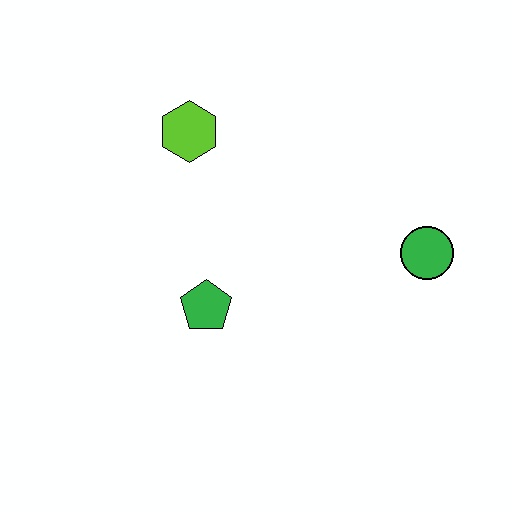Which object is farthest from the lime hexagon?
The green circle is farthest from the lime hexagon.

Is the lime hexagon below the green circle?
No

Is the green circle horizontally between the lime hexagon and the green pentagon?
No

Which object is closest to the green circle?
The green pentagon is closest to the green circle.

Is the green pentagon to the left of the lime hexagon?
No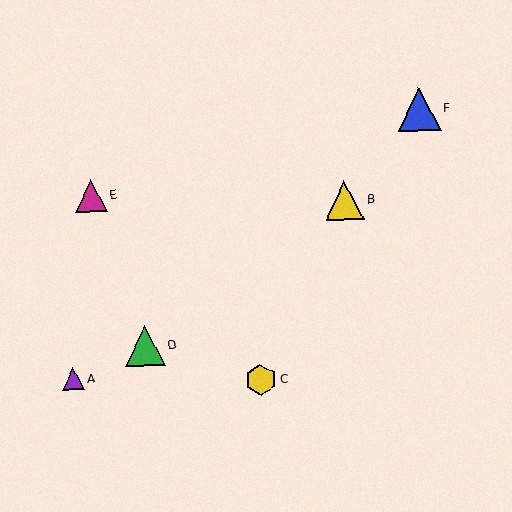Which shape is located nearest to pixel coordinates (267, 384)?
The yellow hexagon (labeled C) at (261, 380) is nearest to that location.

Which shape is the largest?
The blue triangle (labeled F) is the largest.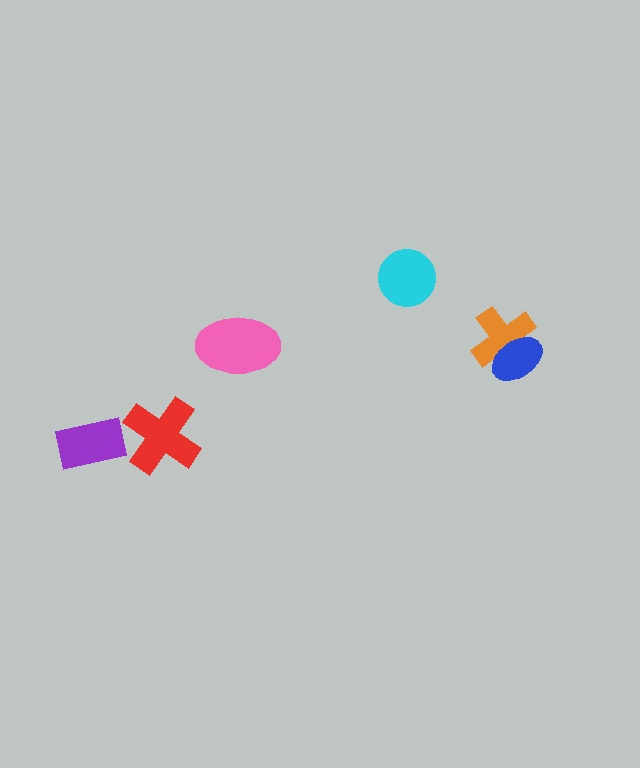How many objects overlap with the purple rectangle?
0 objects overlap with the purple rectangle.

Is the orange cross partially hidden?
Yes, it is partially covered by another shape.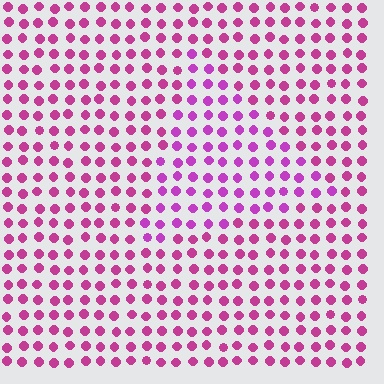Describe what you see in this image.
The image is filled with small magenta elements in a uniform arrangement. A triangle-shaped region is visible where the elements are tinted to a slightly different hue, forming a subtle color boundary.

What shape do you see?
I see a triangle.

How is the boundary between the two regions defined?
The boundary is defined purely by a slight shift in hue (about 21 degrees). Spacing, size, and orientation are identical on both sides.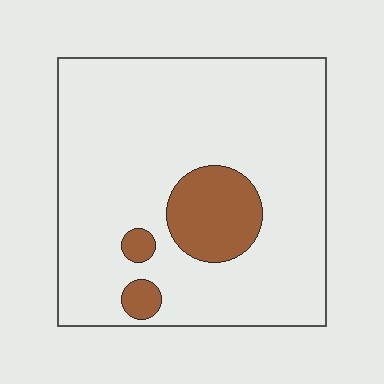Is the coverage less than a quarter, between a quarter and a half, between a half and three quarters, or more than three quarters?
Less than a quarter.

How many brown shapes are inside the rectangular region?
3.